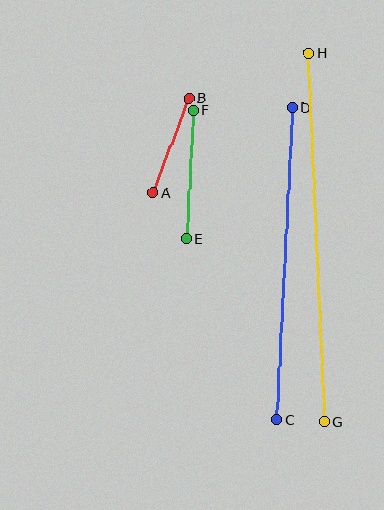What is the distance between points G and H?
The distance is approximately 369 pixels.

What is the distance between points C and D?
The distance is approximately 313 pixels.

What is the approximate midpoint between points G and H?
The midpoint is at approximately (316, 237) pixels.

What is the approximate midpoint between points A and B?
The midpoint is at approximately (171, 146) pixels.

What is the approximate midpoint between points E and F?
The midpoint is at approximately (190, 174) pixels.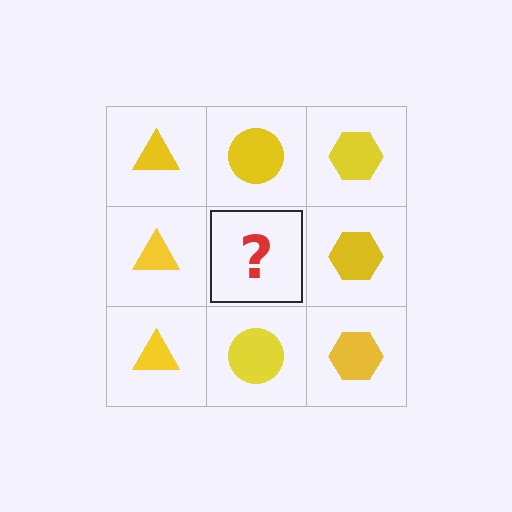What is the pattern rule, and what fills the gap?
The rule is that each column has a consistent shape. The gap should be filled with a yellow circle.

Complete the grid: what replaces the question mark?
The question mark should be replaced with a yellow circle.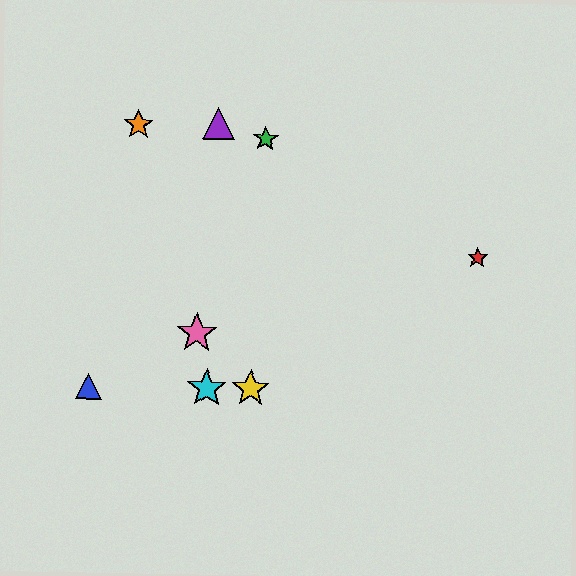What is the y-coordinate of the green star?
The green star is at y≈139.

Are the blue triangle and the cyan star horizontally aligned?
Yes, both are at y≈386.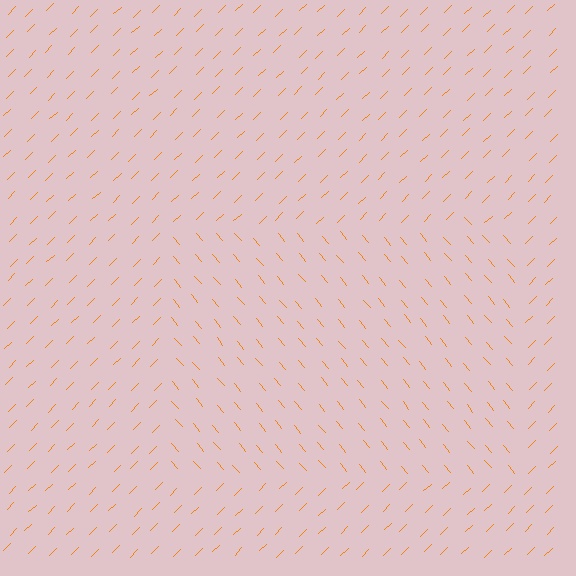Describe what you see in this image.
The image is filled with small orange line segments. A rectangle region in the image has lines oriented differently from the surrounding lines, creating a visible texture boundary.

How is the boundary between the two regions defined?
The boundary is defined purely by a change in line orientation (approximately 85 degrees difference). All lines are the same color and thickness.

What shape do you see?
I see a rectangle.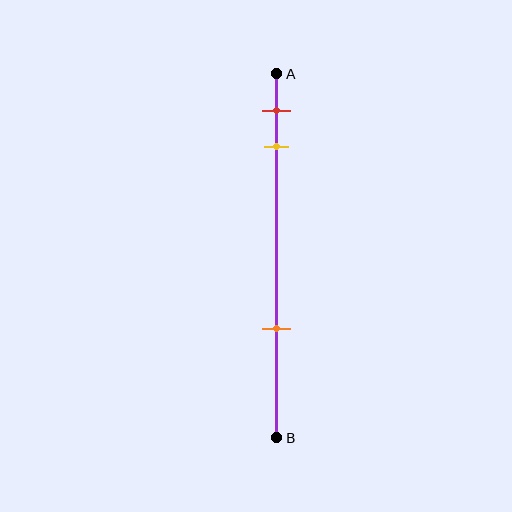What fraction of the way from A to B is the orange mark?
The orange mark is approximately 70% (0.7) of the way from A to B.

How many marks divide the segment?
There are 3 marks dividing the segment.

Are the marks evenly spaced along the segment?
No, the marks are not evenly spaced.